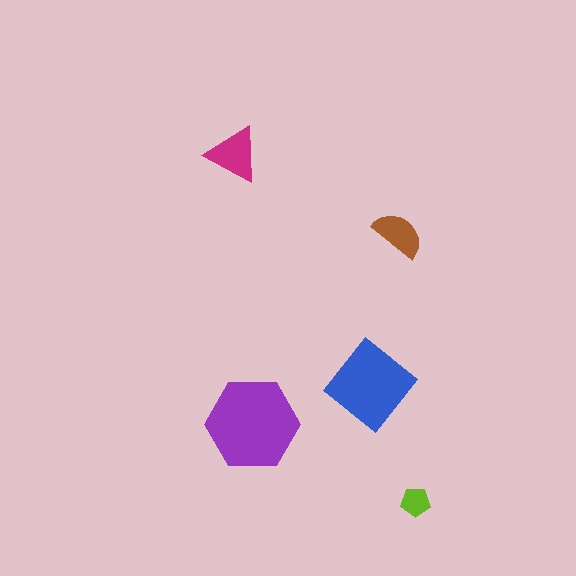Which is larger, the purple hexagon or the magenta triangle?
The purple hexagon.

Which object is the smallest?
The lime pentagon.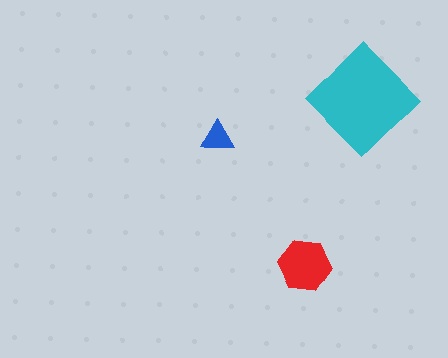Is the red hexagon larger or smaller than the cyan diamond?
Smaller.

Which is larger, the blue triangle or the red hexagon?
The red hexagon.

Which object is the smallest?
The blue triangle.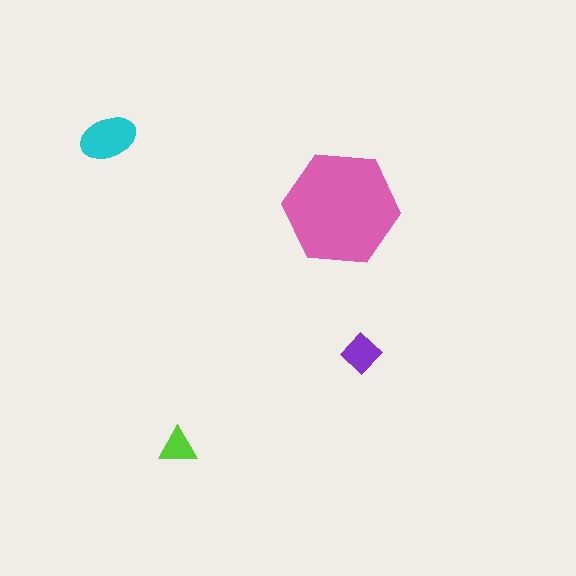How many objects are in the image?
There are 4 objects in the image.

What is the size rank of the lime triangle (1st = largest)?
4th.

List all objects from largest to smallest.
The pink hexagon, the cyan ellipse, the purple diamond, the lime triangle.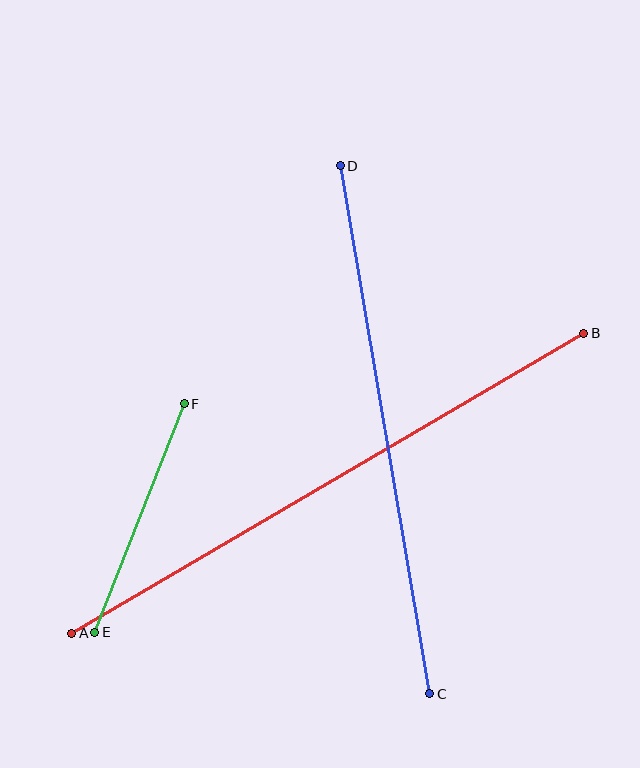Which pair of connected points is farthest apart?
Points A and B are farthest apart.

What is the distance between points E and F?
The distance is approximately 246 pixels.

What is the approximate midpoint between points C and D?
The midpoint is at approximately (385, 430) pixels.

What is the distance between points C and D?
The distance is approximately 536 pixels.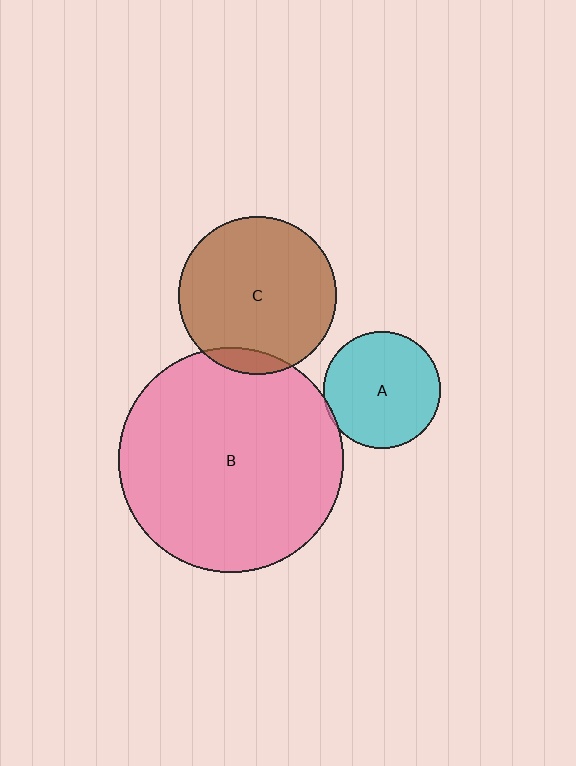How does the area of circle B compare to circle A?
Approximately 3.7 times.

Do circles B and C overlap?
Yes.